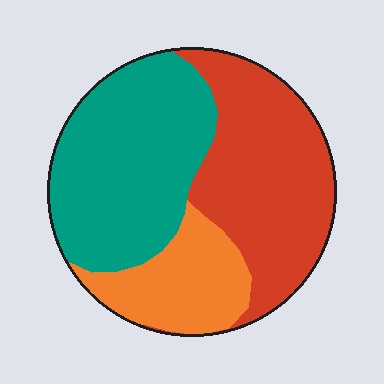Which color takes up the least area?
Orange, at roughly 20%.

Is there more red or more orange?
Red.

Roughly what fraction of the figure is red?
Red takes up between a third and a half of the figure.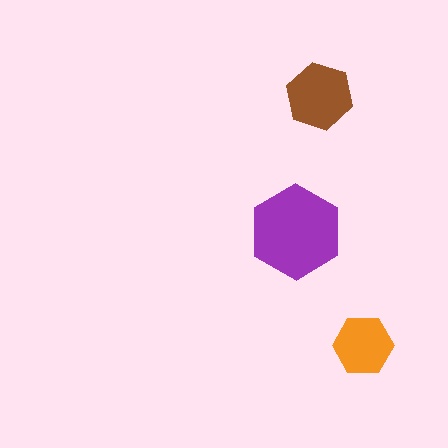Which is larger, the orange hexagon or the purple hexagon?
The purple one.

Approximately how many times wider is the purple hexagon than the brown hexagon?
About 1.5 times wider.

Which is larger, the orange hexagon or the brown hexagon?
The brown one.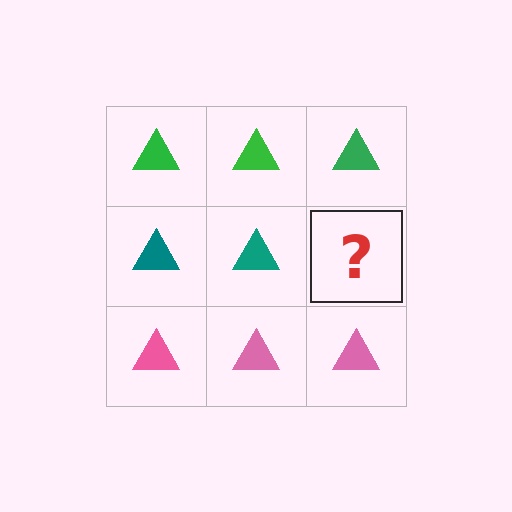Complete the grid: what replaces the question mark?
The question mark should be replaced with a teal triangle.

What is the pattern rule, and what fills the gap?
The rule is that each row has a consistent color. The gap should be filled with a teal triangle.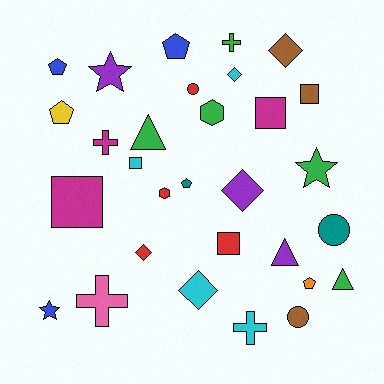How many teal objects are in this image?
There are 2 teal objects.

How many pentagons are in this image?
There are 5 pentagons.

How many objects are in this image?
There are 30 objects.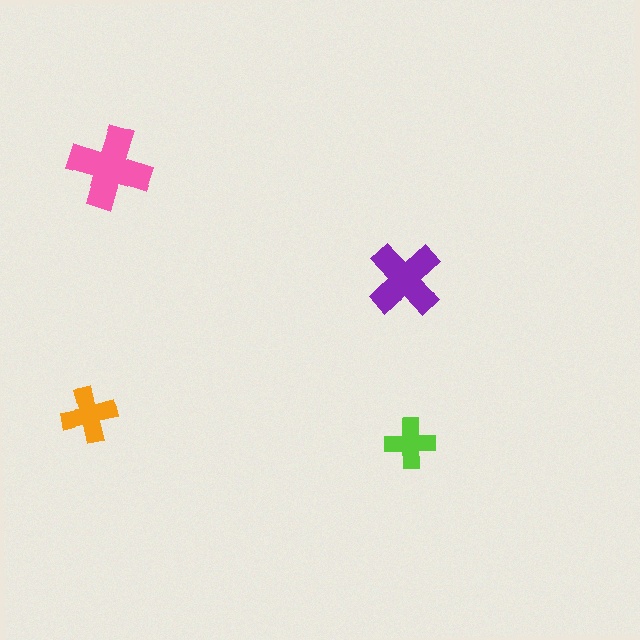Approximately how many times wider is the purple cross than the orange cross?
About 1.5 times wider.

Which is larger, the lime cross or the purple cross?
The purple one.